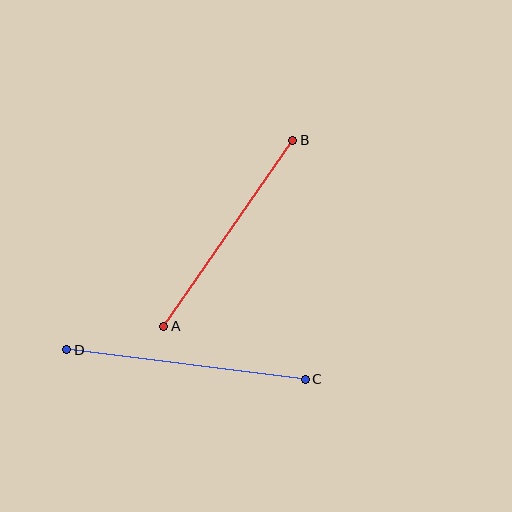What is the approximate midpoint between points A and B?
The midpoint is at approximately (228, 233) pixels.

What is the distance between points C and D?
The distance is approximately 240 pixels.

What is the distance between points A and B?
The distance is approximately 227 pixels.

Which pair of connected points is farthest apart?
Points C and D are farthest apart.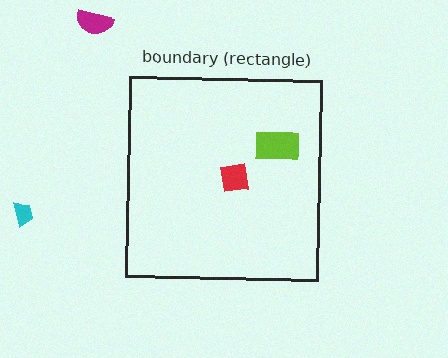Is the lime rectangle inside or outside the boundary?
Inside.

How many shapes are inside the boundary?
2 inside, 2 outside.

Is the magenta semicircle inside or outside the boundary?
Outside.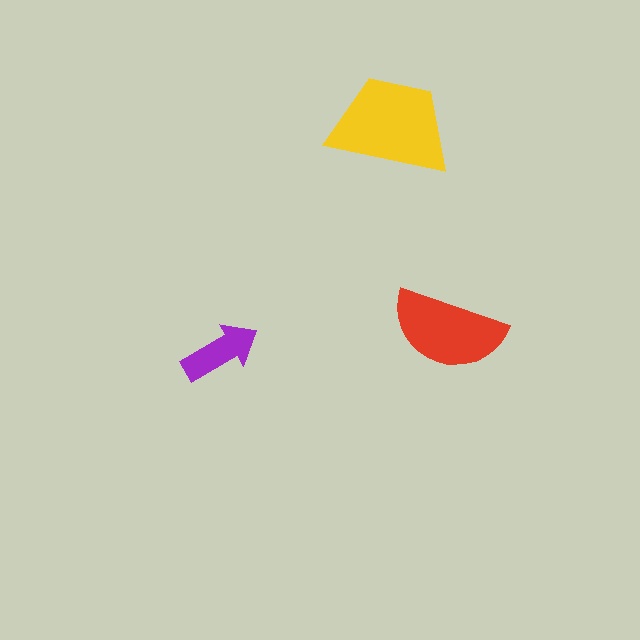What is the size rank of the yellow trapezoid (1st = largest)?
1st.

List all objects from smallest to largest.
The purple arrow, the red semicircle, the yellow trapezoid.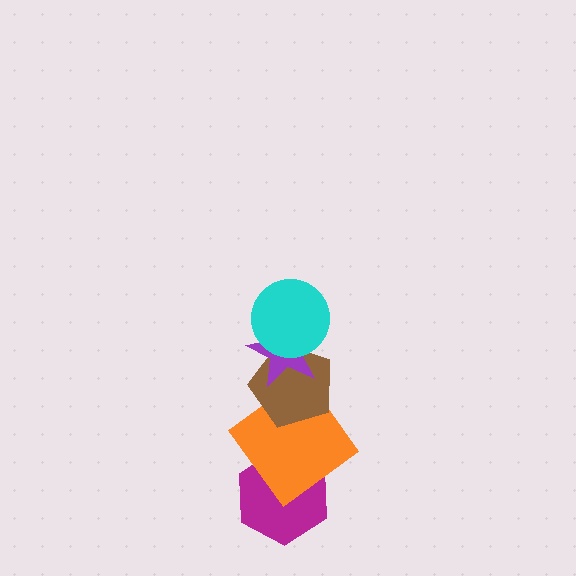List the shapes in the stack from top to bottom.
From top to bottom: the cyan circle, the purple star, the brown pentagon, the orange diamond, the magenta hexagon.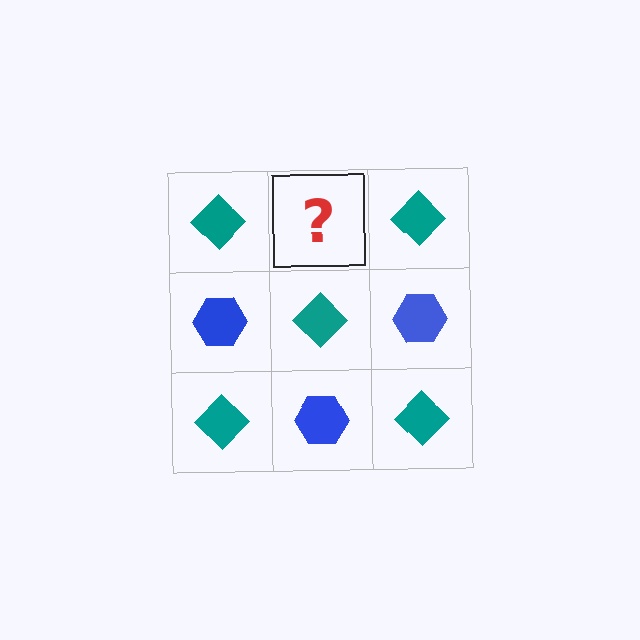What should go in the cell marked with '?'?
The missing cell should contain a blue hexagon.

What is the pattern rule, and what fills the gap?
The rule is that it alternates teal diamond and blue hexagon in a checkerboard pattern. The gap should be filled with a blue hexagon.